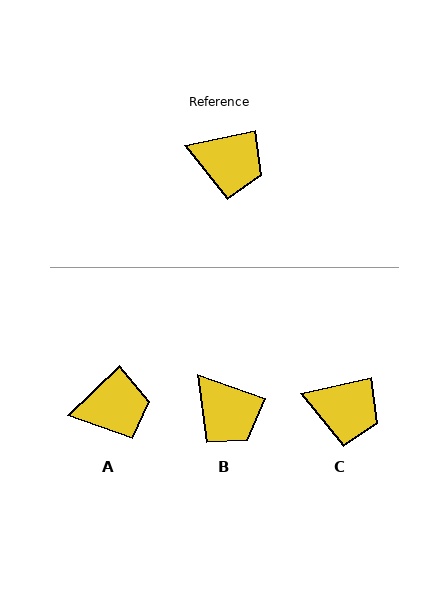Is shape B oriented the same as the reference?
No, it is off by about 32 degrees.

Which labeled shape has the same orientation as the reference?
C.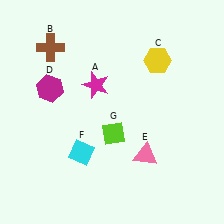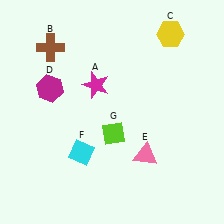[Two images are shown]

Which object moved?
The yellow hexagon (C) moved up.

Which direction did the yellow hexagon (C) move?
The yellow hexagon (C) moved up.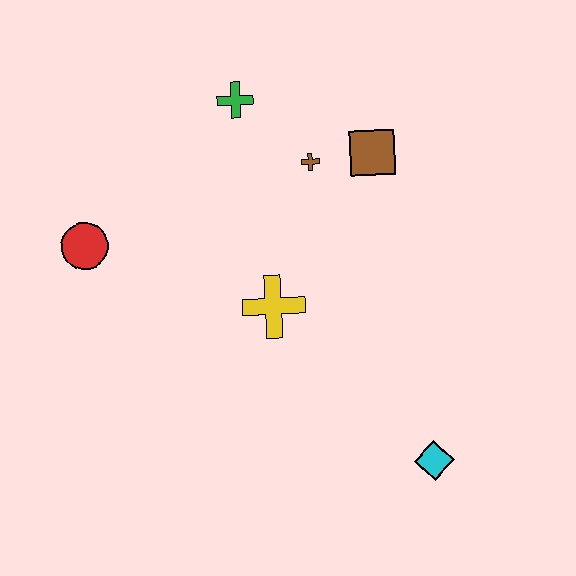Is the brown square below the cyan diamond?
No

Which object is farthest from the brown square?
The cyan diamond is farthest from the brown square.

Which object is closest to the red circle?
The yellow cross is closest to the red circle.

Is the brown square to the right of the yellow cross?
Yes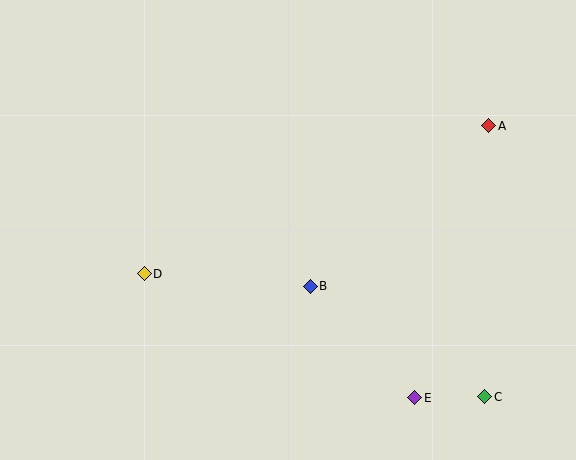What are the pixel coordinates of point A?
Point A is at (489, 126).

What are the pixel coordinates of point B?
Point B is at (310, 286).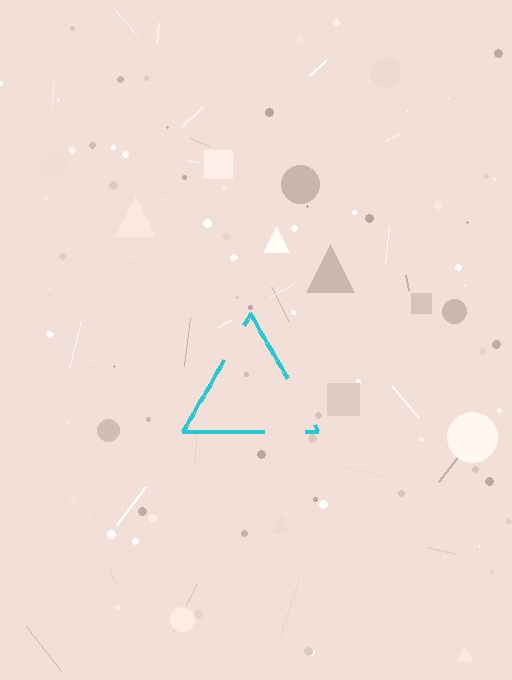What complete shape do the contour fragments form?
The contour fragments form a triangle.